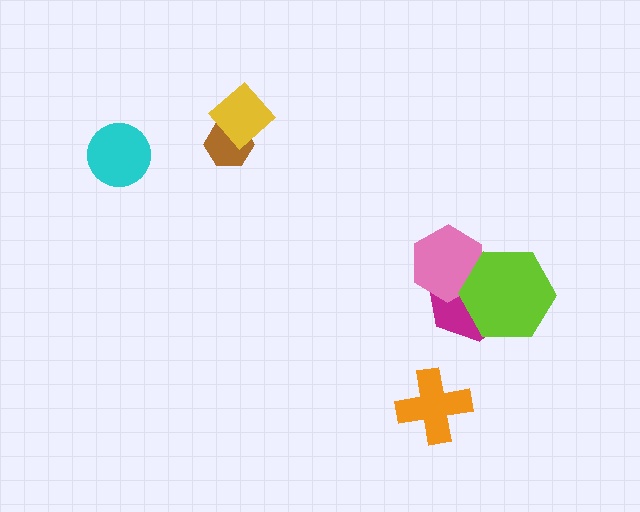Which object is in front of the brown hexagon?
The yellow diamond is in front of the brown hexagon.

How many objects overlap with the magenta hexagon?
2 objects overlap with the magenta hexagon.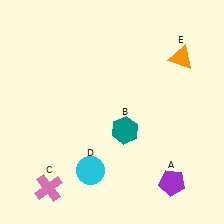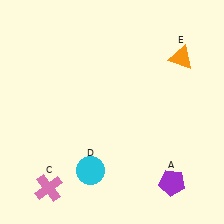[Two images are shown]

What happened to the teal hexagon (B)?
The teal hexagon (B) was removed in Image 2. It was in the bottom-right area of Image 1.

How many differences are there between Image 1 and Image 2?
There is 1 difference between the two images.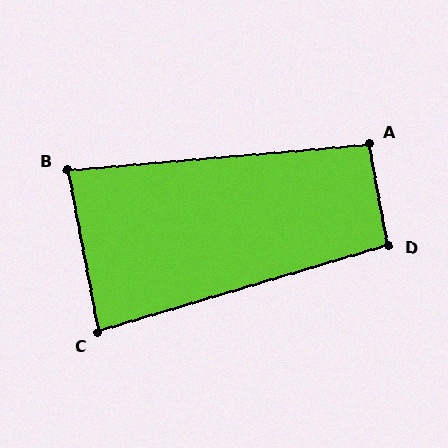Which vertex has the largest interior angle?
D, at approximately 96 degrees.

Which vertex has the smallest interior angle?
B, at approximately 84 degrees.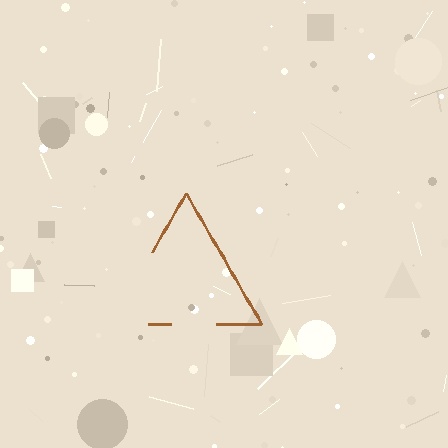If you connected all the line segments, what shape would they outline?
They would outline a triangle.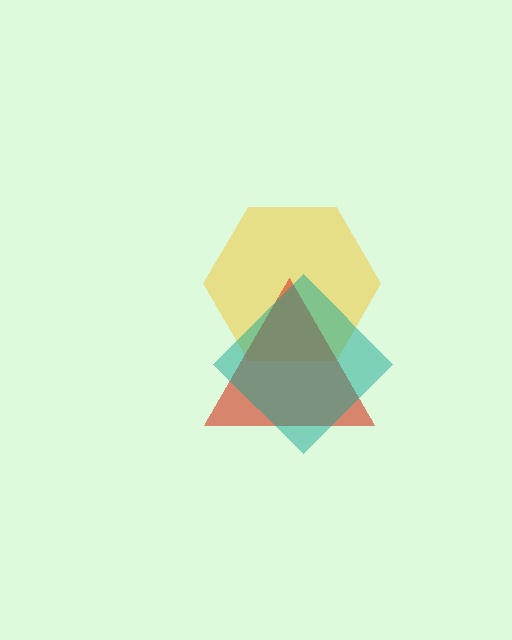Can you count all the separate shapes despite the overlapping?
Yes, there are 3 separate shapes.